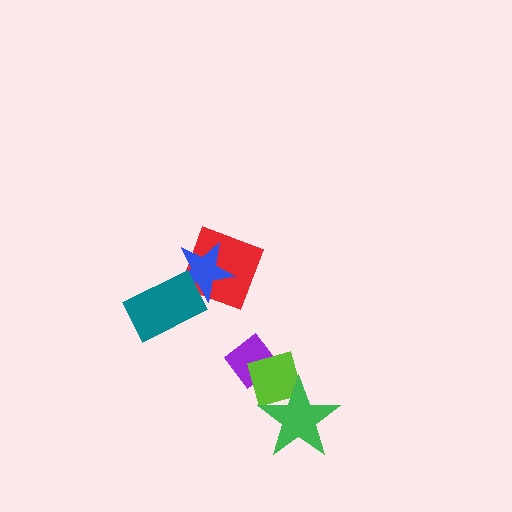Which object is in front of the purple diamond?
The lime diamond is in front of the purple diamond.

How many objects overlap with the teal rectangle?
2 objects overlap with the teal rectangle.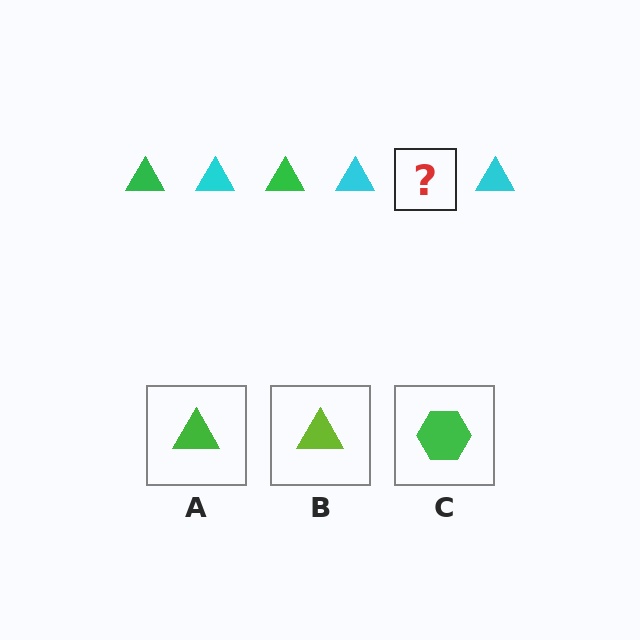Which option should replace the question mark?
Option A.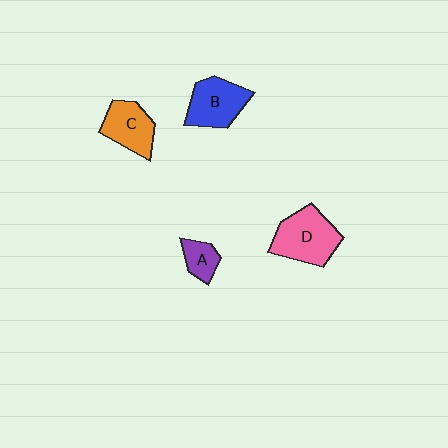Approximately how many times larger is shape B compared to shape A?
Approximately 2.0 times.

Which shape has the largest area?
Shape D (pink).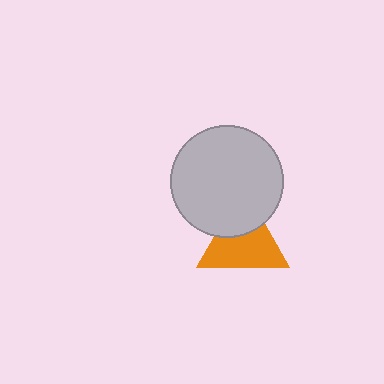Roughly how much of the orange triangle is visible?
Most of it is visible (roughly 65%).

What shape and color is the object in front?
The object in front is a light gray circle.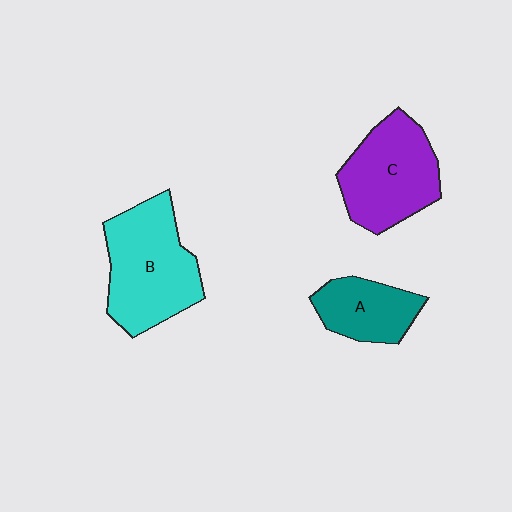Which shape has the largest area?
Shape B (cyan).